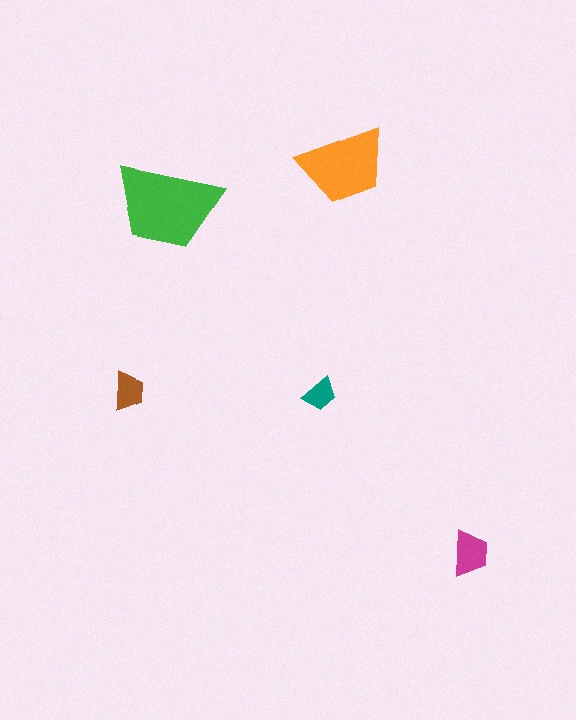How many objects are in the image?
There are 5 objects in the image.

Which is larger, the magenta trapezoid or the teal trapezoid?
The magenta one.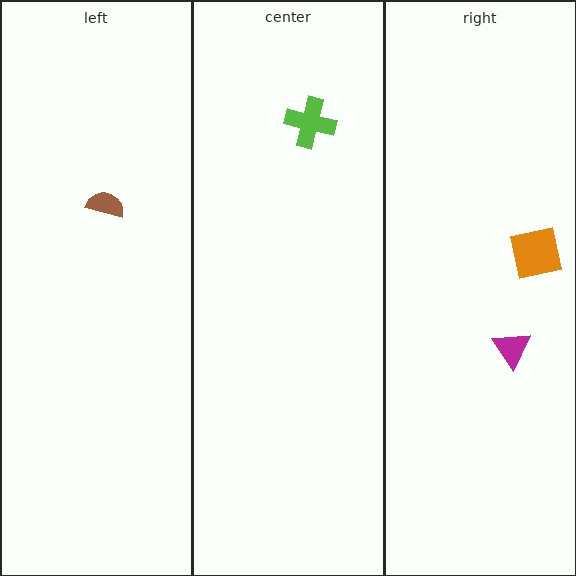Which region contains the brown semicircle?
The left region.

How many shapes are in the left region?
1.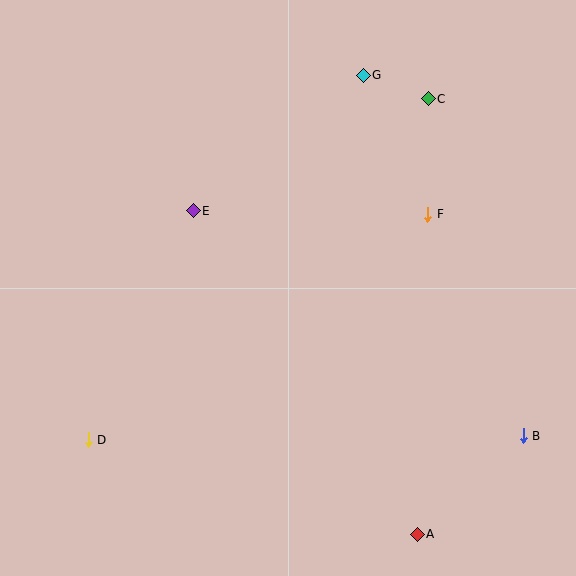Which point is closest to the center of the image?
Point E at (193, 211) is closest to the center.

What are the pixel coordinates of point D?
Point D is at (88, 440).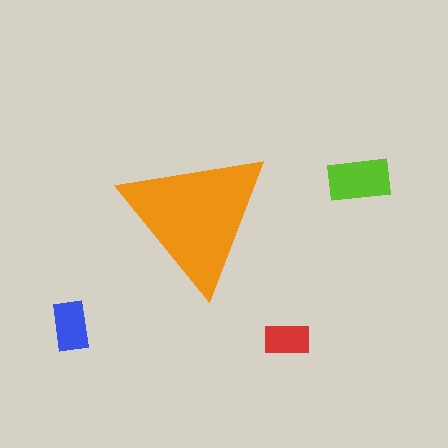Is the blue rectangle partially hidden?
No, the blue rectangle is fully visible.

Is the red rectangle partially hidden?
No, the red rectangle is fully visible.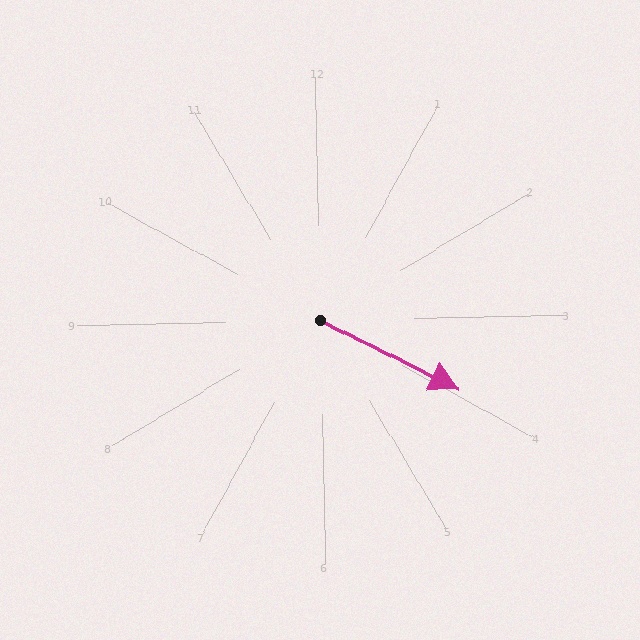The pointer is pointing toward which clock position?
Roughly 4 o'clock.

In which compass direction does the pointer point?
Southeast.